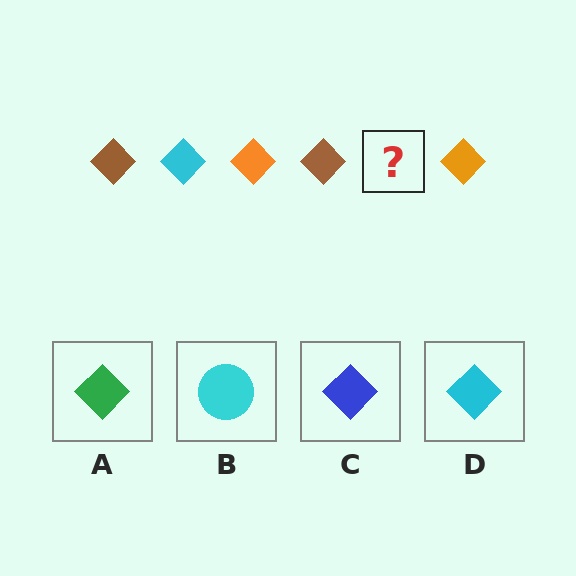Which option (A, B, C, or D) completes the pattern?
D.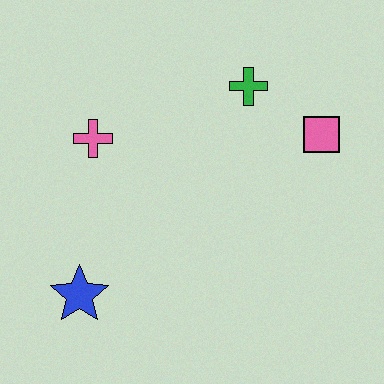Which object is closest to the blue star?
The pink cross is closest to the blue star.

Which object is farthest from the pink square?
The blue star is farthest from the pink square.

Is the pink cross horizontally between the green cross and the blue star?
Yes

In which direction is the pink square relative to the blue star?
The pink square is to the right of the blue star.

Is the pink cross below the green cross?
Yes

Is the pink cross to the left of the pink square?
Yes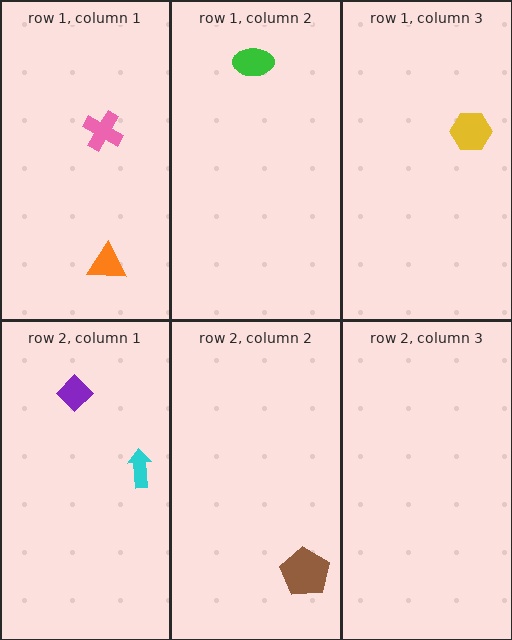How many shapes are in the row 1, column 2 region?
1.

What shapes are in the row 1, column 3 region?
The yellow hexagon.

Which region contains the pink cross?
The row 1, column 1 region.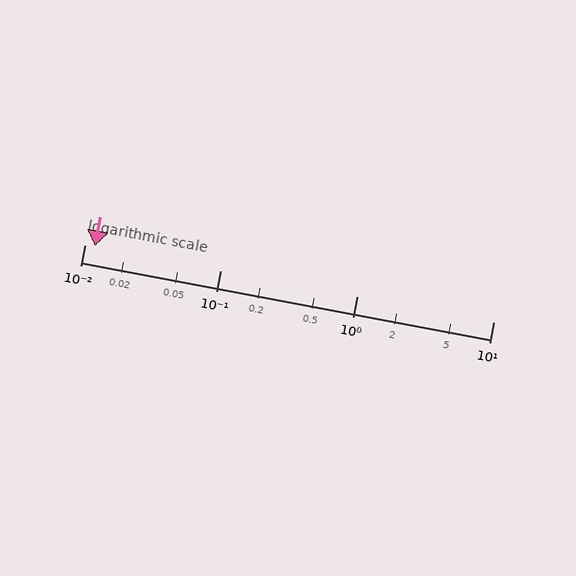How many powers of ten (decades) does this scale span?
The scale spans 3 decades, from 0.01 to 10.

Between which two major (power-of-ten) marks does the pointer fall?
The pointer is between 0.01 and 0.1.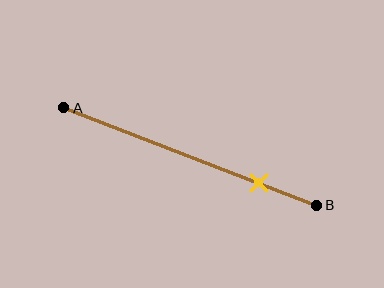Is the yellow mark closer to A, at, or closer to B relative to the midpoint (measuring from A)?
The yellow mark is closer to point B than the midpoint of segment AB.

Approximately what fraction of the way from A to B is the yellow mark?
The yellow mark is approximately 75% of the way from A to B.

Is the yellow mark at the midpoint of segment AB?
No, the mark is at about 75% from A, not at the 50% midpoint.